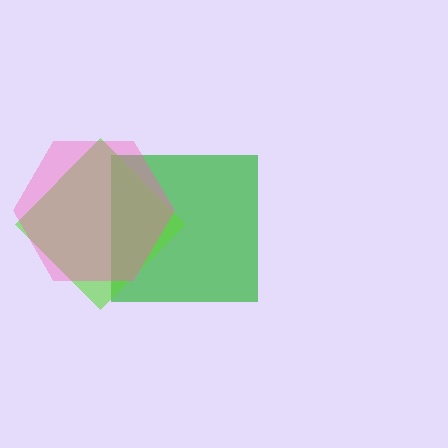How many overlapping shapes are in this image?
There are 3 overlapping shapes in the image.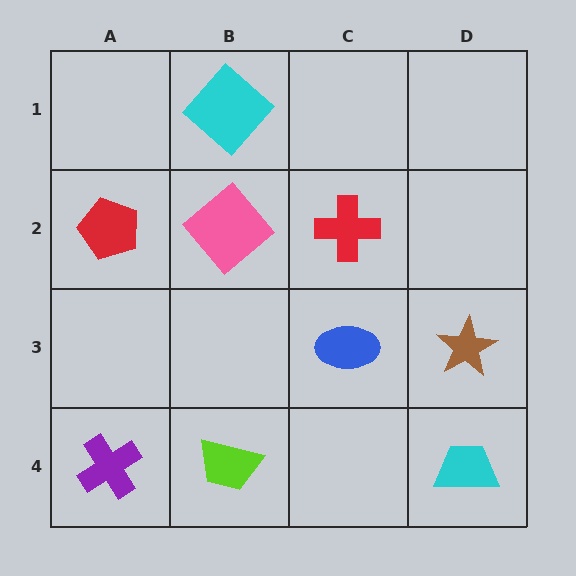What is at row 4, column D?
A cyan trapezoid.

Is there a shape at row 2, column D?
No, that cell is empty.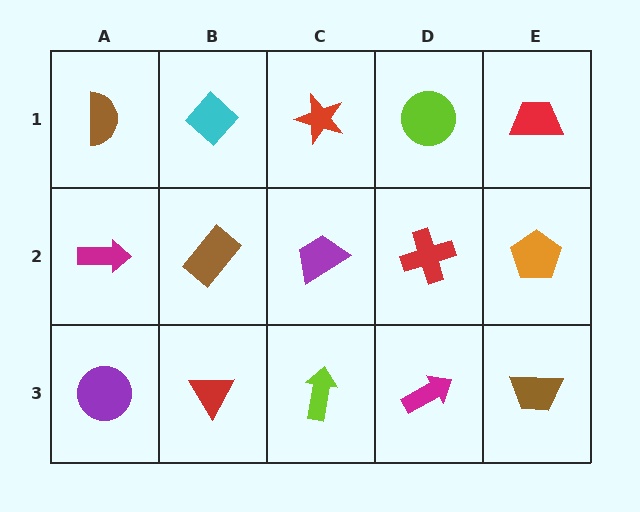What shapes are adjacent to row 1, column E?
An orange pentagon (row 2, column E), a lime circle (row 1, column D).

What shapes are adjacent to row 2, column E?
A red trapezoid (row 1, column E), a brown trapezoid (row 3, column E), a red cross (row 2, column D).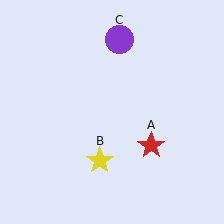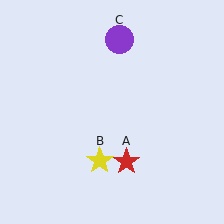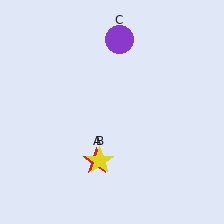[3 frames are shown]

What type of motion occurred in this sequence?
The red star (object A) rotated clockwise around the center of the scene.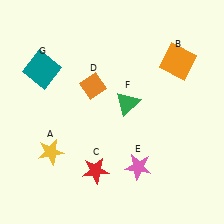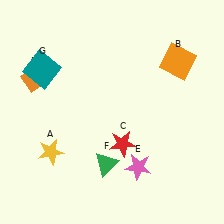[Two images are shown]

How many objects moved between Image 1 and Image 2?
3 objects moved between the two images.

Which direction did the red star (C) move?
The red star (C) moved right.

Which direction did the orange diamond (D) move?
The orange diamond (D) moved left.